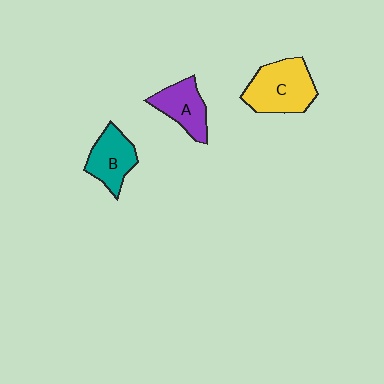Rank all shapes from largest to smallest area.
From largest to smallest: C (yellow), B (teal), A (purple).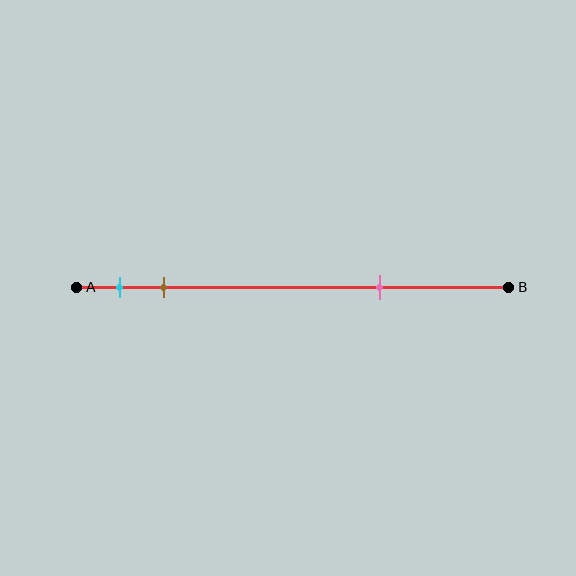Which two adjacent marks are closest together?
The cyan and brown marks are the closest adjacent pair.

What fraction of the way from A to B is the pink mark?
The pink mark is approximately 70% (0.7) of the way from A to B.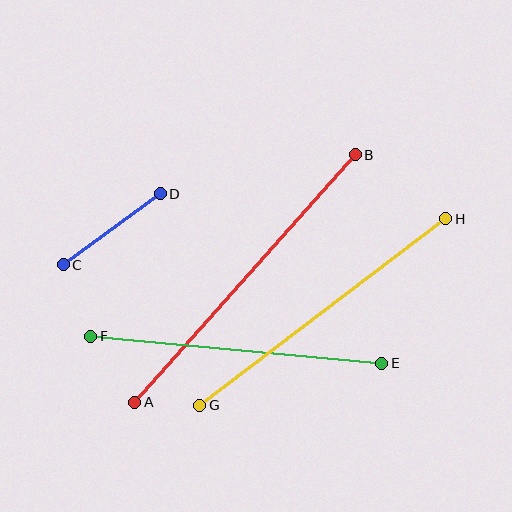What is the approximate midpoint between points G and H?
The midpoint is at approximately (323, 312) pixels.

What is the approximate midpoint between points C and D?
The midpoint is at approximately (112, 229) pixels.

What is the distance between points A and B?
The distance is approximately 332 pixels.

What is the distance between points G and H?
The distance is approximately 309 pixels.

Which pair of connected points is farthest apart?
Points A and B are farthest apart.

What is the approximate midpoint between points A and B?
The midpoint is at approximately (245, 279) pixels.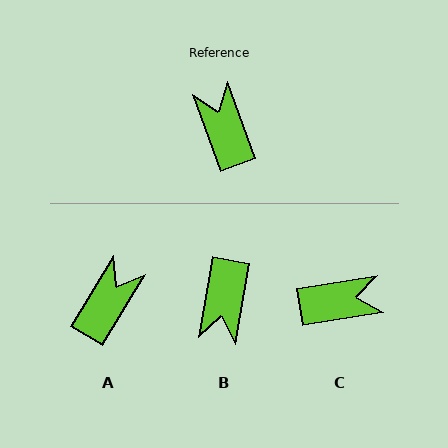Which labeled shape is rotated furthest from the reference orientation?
B, about 150 degrees away.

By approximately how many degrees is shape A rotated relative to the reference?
Approximately 51 degrees clockwise.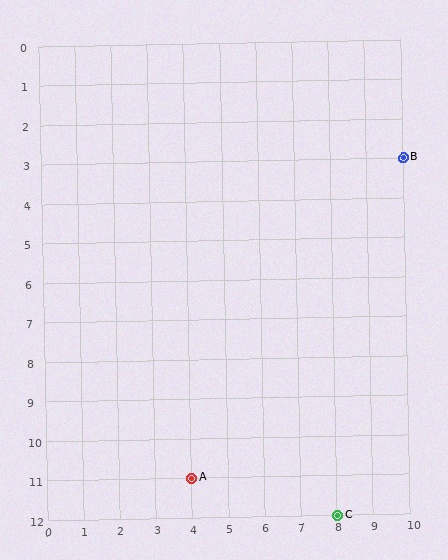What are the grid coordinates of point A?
Point A is at grid coordinates (4, 11).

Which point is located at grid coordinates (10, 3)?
Point B is at (10, 3).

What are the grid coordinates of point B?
Point B is at grid coordinates (10, 3).